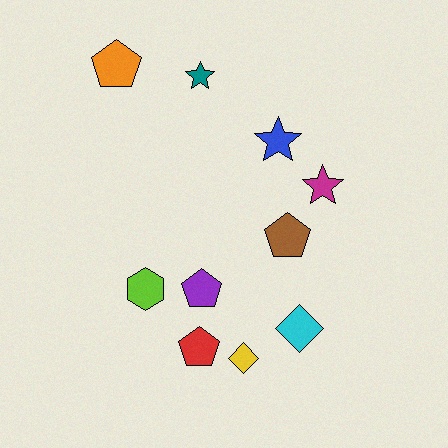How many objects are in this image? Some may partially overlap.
There are 10 objects.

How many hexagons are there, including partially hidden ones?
There is 1 hexagon.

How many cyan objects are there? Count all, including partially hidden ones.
There is 1 cyan object.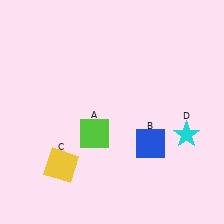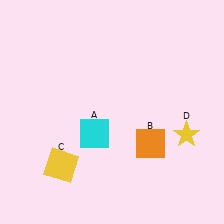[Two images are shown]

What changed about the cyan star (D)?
In Image 1, D is cyan. In Image 2, it changed to yellow.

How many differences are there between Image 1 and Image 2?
There are 3 differences between the two images.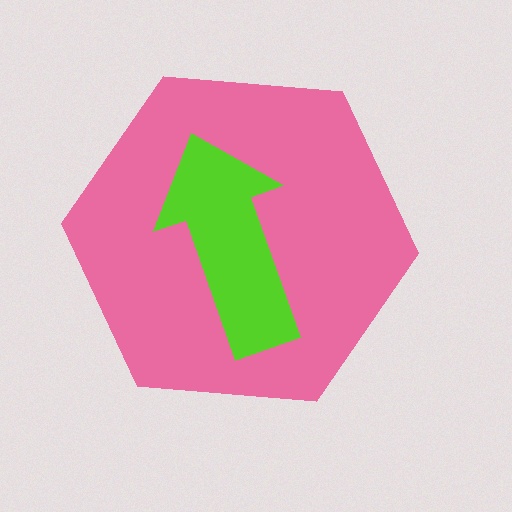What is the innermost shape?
The lime arrow.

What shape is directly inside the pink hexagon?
The lime arrow.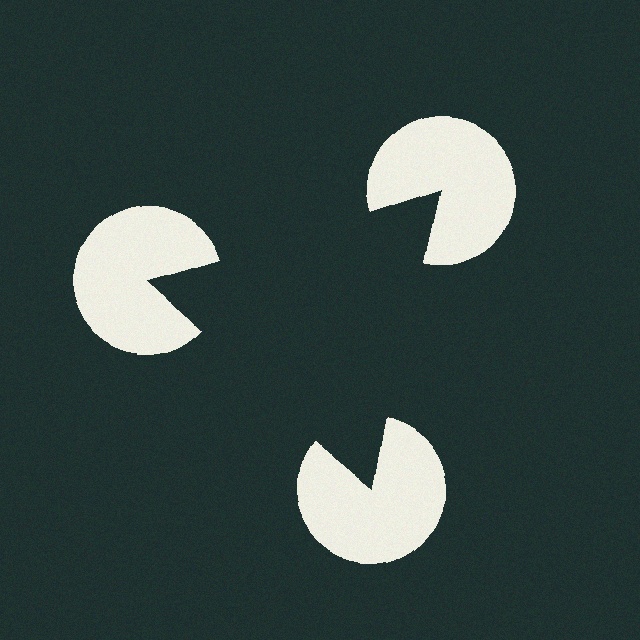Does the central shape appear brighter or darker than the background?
It typically appears slightly darker than the background, even though no actual brightness change is drawn.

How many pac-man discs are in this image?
There are 3 — one at each vertex of the illusory triangle.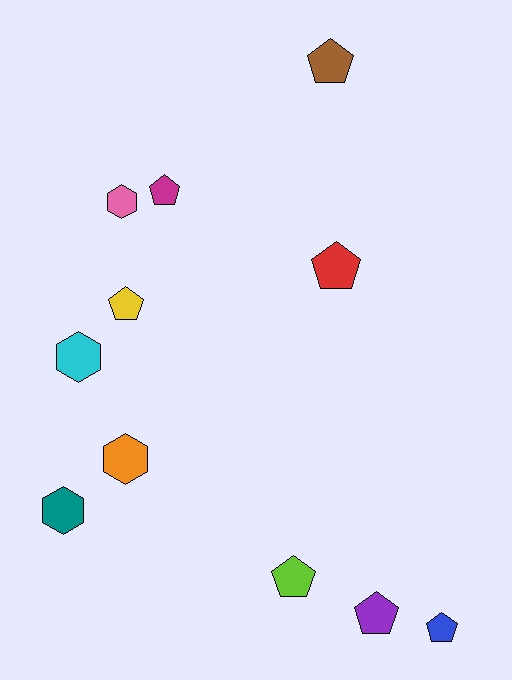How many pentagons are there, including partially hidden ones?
There are 7 pentagons.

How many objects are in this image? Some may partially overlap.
There are 11 objects.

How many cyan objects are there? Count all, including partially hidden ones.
There is 1 cyan object.